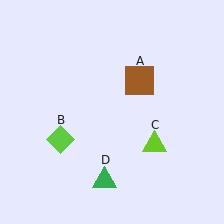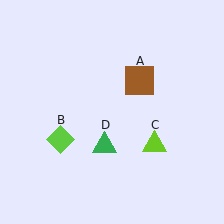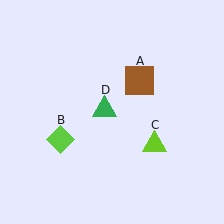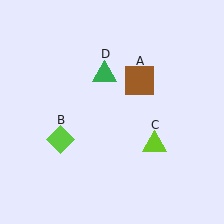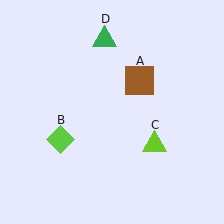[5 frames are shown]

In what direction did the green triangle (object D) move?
The green triangle (object D) moved up.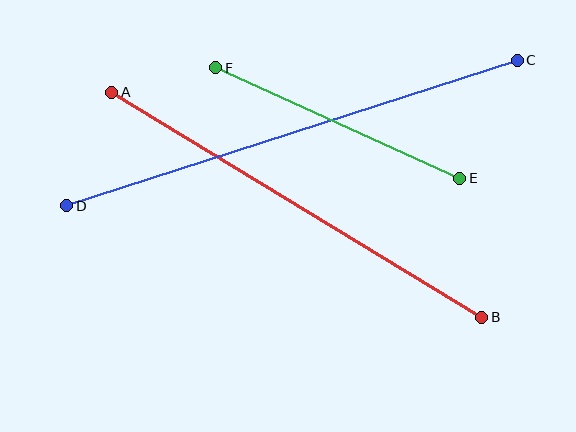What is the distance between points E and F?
The distance is approximately 268 pixels.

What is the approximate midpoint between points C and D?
The midpoint is at approximately (292, 133) pixels.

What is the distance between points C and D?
The distance is approximately 474 pixels.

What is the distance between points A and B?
The distance is approximately 433 pixels.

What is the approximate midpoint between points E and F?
The midpoint is at approximately (338, 123) pixels.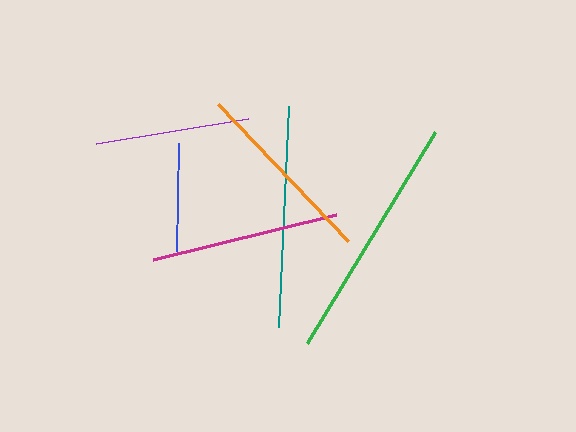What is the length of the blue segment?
The blue segment is approximately 108 pixels long.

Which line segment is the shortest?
The blue line is the shortest at approximately 108 pixels.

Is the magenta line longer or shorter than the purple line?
The magenta line is longer than the purple line.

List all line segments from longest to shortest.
From longest to shortest: green, teal, orange, magenta, purple, blue.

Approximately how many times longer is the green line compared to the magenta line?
The green line is approximately 1.3 times the length of the magenta line.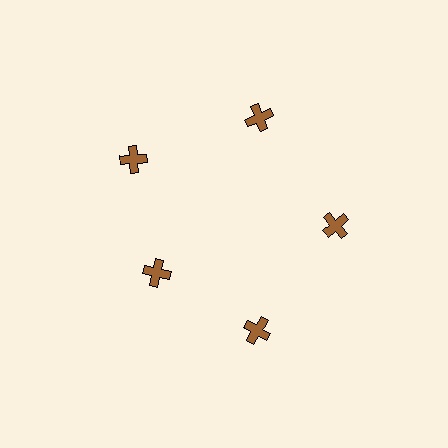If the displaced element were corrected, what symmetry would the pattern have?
It would have 5-fold rotational symmetry — the pattern would map onto itself every 72 degrees.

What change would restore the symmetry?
The symmetry would be restored by moving it outward, back onto the ring so that all 5 crosses sit at equal angles and equal distance from the center.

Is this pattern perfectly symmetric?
No. The 5 brown crosses are arranged in a ring, but one element near the 8 o'clock position is pulled inward toward the center, breaking the 5-fold rotational symmetry.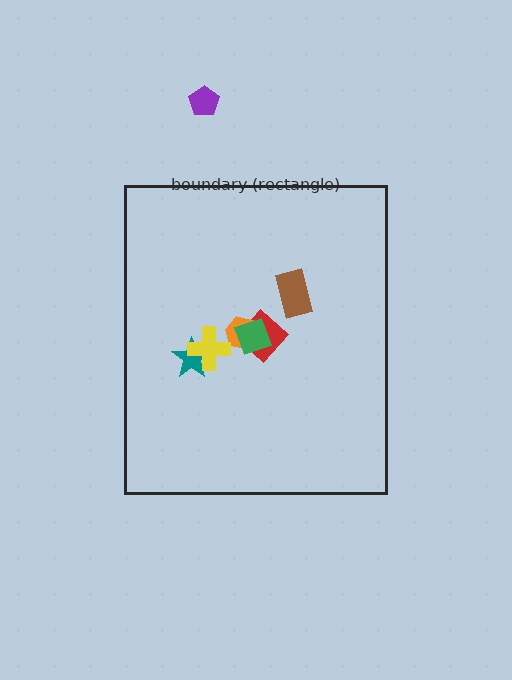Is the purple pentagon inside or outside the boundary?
Outside.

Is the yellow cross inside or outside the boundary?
Inside.